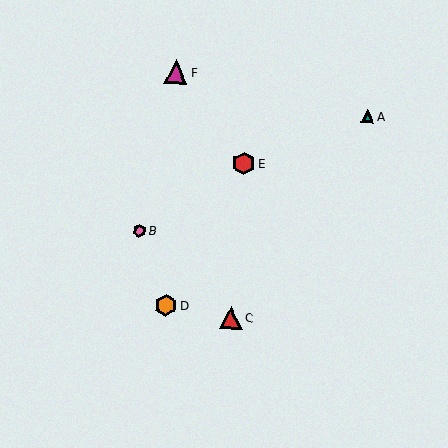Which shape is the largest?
The magenta triangle (labeled F) is the largest.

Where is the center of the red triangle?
The center of the red triangle is at (231, 318).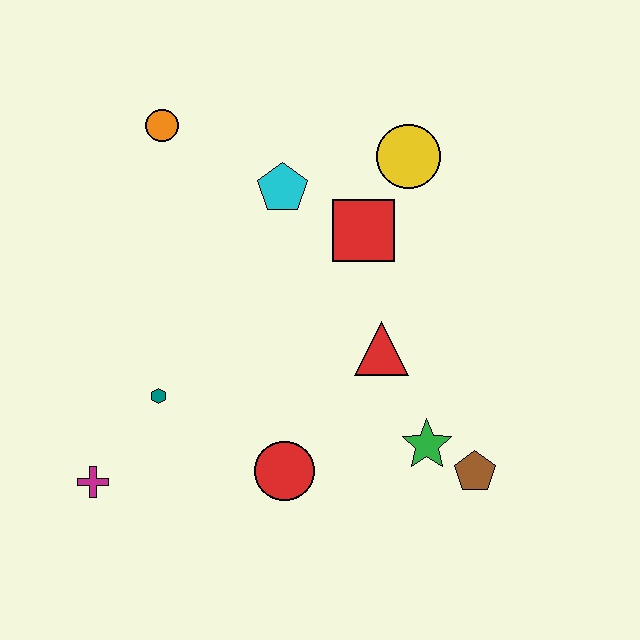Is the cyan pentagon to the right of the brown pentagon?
No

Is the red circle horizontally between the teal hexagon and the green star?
Yes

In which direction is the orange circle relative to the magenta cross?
The orange circle is above the magenta cross.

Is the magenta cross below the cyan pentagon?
Yes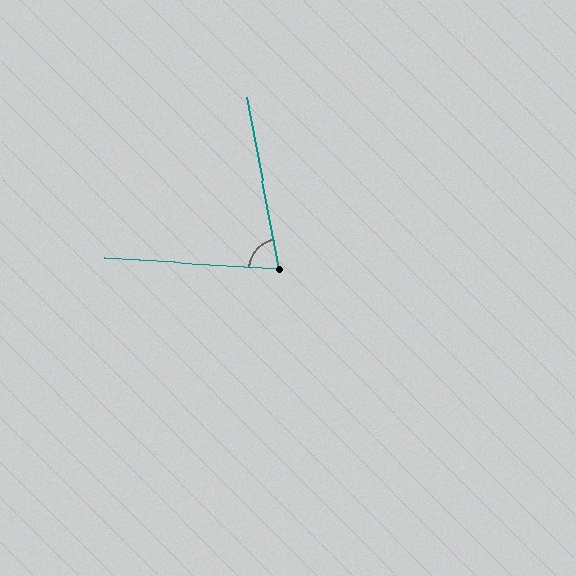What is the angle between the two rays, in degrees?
Approximately 76 degrees.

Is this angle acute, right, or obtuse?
It is acute.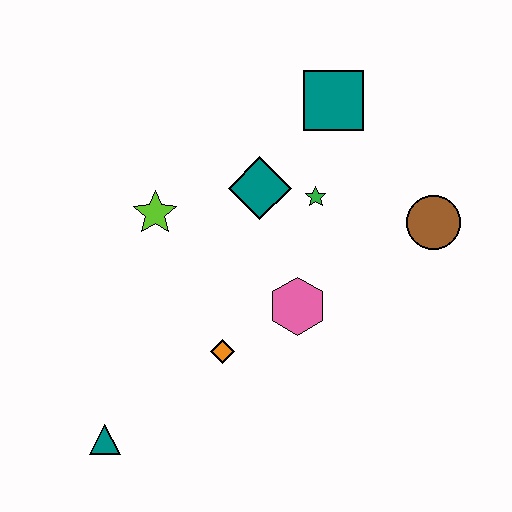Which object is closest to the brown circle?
The green star is closest to the brown circle.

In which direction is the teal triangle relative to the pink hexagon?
The teal triangle is to the left of the pink hexagon.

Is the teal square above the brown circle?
Yes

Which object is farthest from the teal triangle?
The teal square is farthest from the teal triangle.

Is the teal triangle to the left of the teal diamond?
Yes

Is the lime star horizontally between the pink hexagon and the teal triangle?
Yes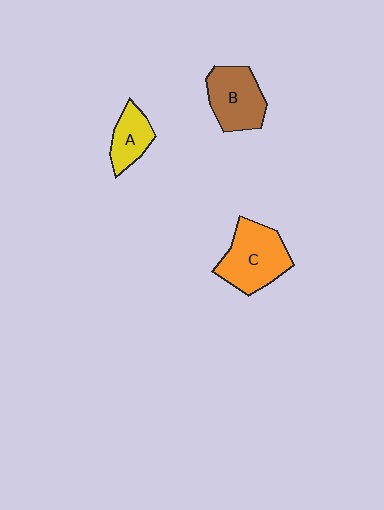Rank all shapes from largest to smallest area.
From largest to smallest: C (orange), B (brown), A (yellow).